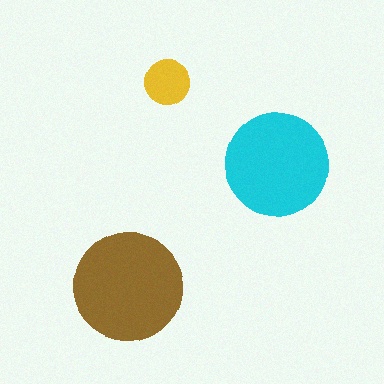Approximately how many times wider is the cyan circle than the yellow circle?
About 2.5 times wider.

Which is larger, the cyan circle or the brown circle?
The brown one.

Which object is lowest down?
The brown circle is bottommost.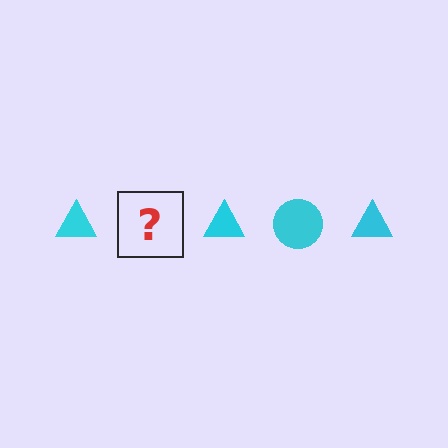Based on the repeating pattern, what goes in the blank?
The blank should be a cyan circle.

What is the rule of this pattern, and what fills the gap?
The rule is that the pattern cycles through triangle, circle shapes in cyan. The gap should be filled with a cyan circle.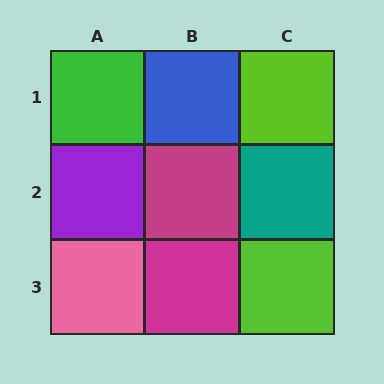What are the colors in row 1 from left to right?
Green, blue, lime.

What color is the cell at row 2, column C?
Teal.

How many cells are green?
1 cell is green.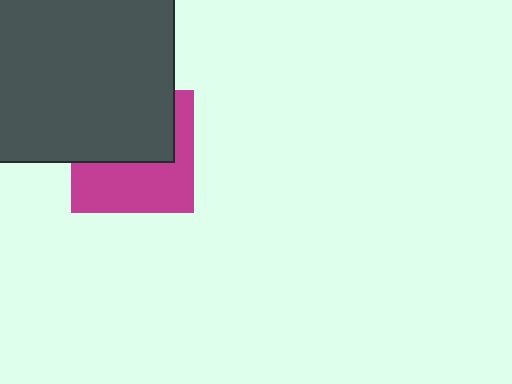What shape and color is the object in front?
The object in front is a dark gray rectangle.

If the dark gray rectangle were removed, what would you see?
You would see the complete magenta square.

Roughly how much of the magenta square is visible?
About half of it is visible (roughly 49%).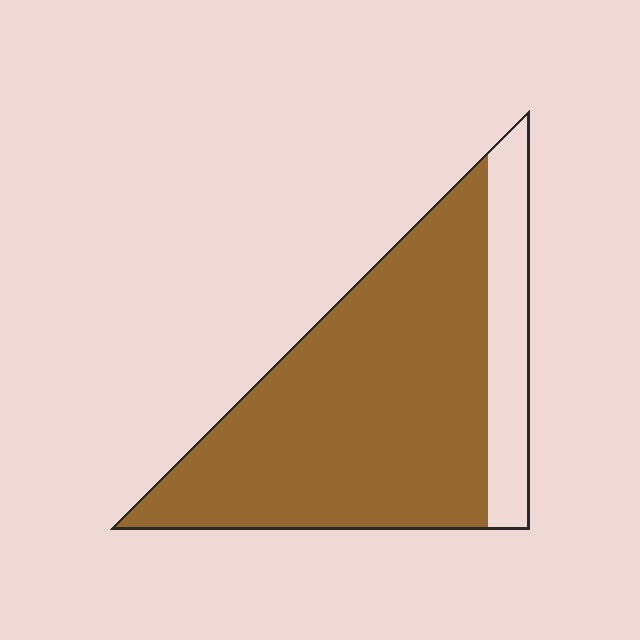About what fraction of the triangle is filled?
About four fifths (4/5).